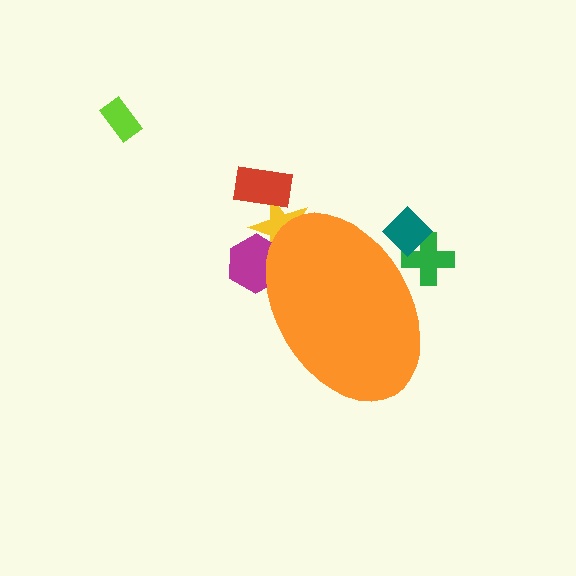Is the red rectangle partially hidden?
No, the red rectangle is fully visible.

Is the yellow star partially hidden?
Yes, the yellow star is partially hidden behind the orange ellipse.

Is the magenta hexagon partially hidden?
Yes, the magenta hexagon is partially hidden behind the orange ellipse.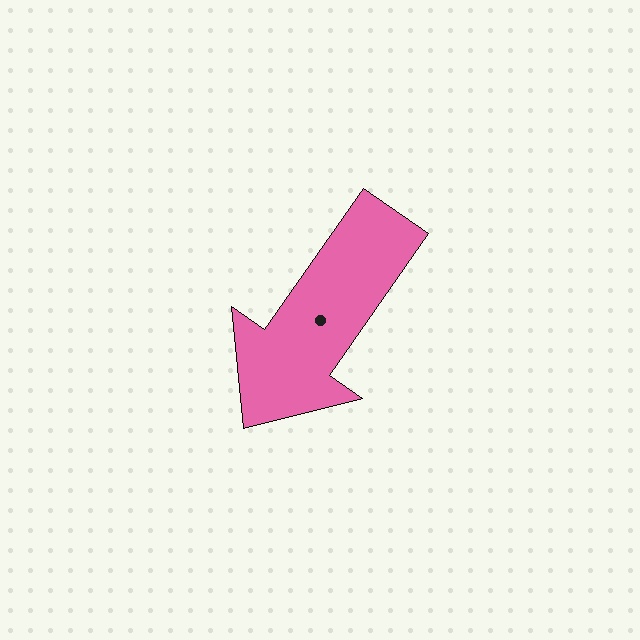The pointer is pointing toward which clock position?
Roughly 7 o'clock.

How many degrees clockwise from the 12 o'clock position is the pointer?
Approximately 215 degrees.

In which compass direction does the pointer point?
Southwest.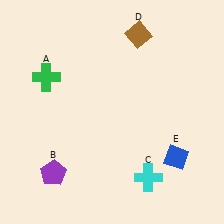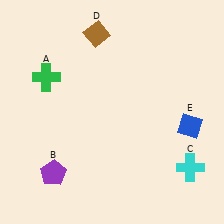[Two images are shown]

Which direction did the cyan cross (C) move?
The cyan cross (C) moved right.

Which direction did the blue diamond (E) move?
The blue diamond (E) moved up.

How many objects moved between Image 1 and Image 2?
3 objects moved between the two images.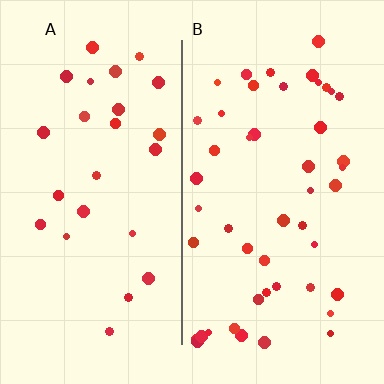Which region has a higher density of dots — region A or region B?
B (the right).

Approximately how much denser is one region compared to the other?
Approximately 1.9× — region B over region A.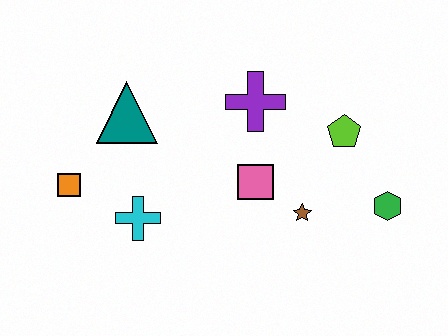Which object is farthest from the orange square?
The green hexagon is farthest from the orange square.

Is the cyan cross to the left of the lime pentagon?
Yes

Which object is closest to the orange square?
The cyan cross is closest to the orange square.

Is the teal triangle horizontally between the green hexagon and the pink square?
No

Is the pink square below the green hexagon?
No